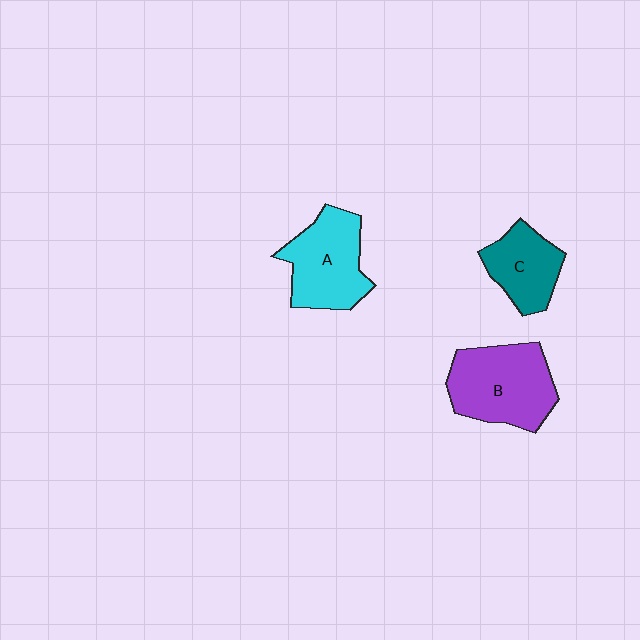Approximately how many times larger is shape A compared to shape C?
Approximately 1.4 times.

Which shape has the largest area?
Shape B (purple).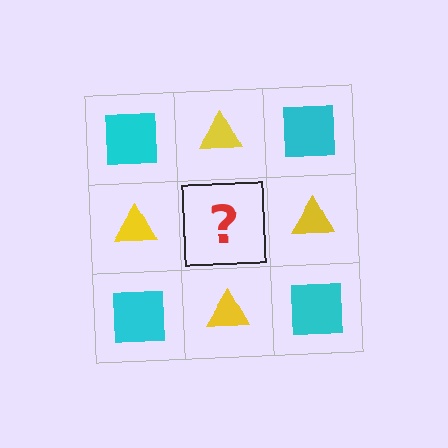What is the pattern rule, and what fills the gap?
The rule is that it alternates cyan square and yellow triangle in a checkerboard pattern. The gap should be filled with a cyan square.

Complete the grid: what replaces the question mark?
The question mark should be replaced with a cyan square.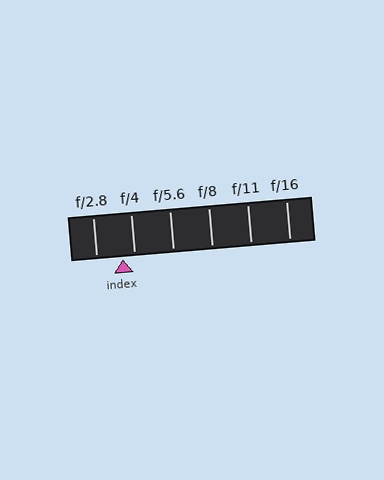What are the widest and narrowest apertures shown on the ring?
The widest aperture shown is f/2.8 and the narrowest is f/16.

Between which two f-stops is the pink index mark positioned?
The index mark is between f/2.8 and f/4.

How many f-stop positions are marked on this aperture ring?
There are 6 f-stop positions marked.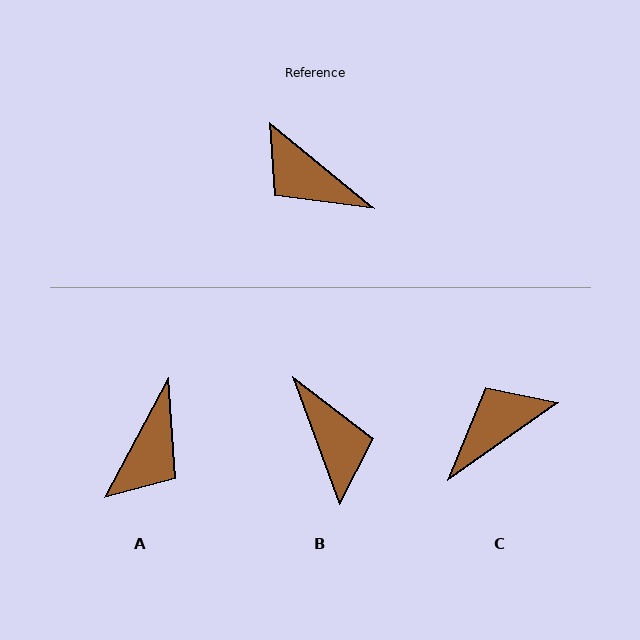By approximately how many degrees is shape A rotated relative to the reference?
Approximately 102 degrees counter-clockwise.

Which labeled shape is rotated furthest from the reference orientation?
B, about 150 degrees away.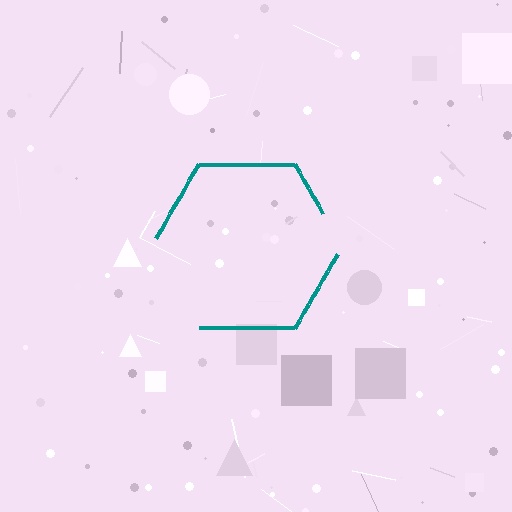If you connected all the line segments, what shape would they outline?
They would outline a hexagon.